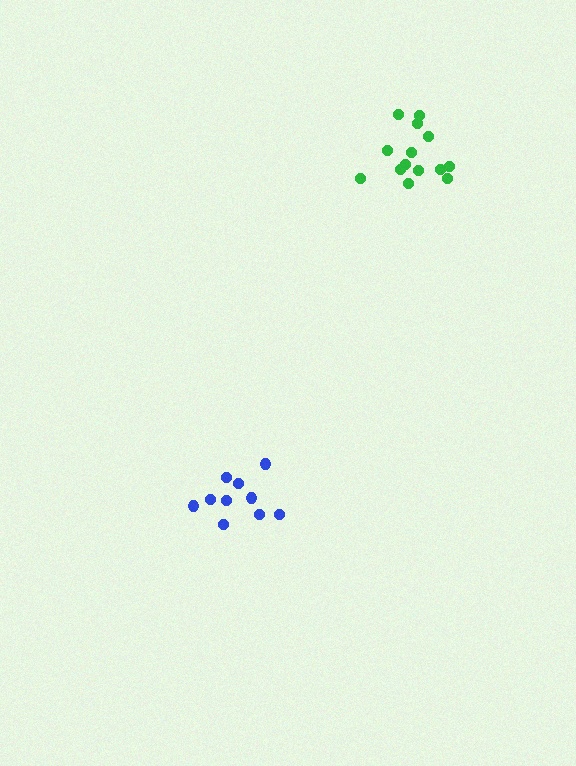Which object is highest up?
The green cluster is topmost.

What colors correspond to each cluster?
The clusters are colored: blue, green.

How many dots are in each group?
Group 1: 10 dots, Group 2: 14 dots (24 total).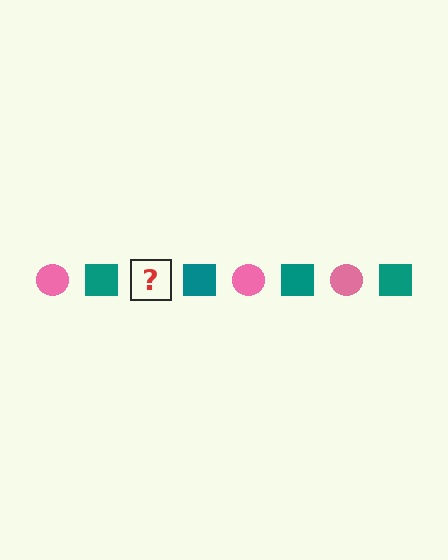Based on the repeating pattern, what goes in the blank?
The blank should be a pink circle.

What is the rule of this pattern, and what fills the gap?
The rule is that the pattern alternates between pink circle and teal square. The gap should be filled with a pink circle.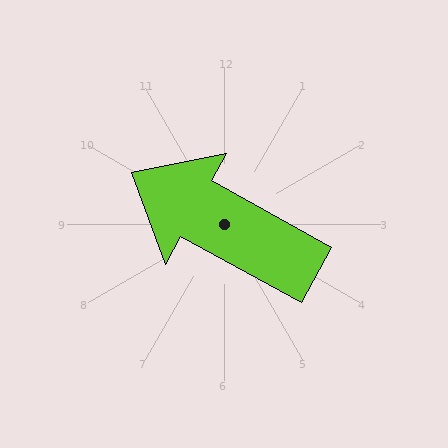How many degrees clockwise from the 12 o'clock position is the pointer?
Approximately 299 degrees.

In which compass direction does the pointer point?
Northwest.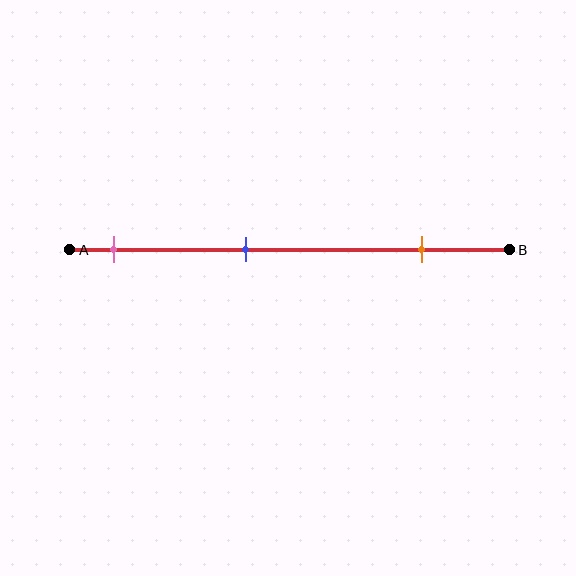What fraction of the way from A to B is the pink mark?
The pink mark is approximately 10% (0.1) of the way from A to B.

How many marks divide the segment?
There are 3 marks dividing the segment.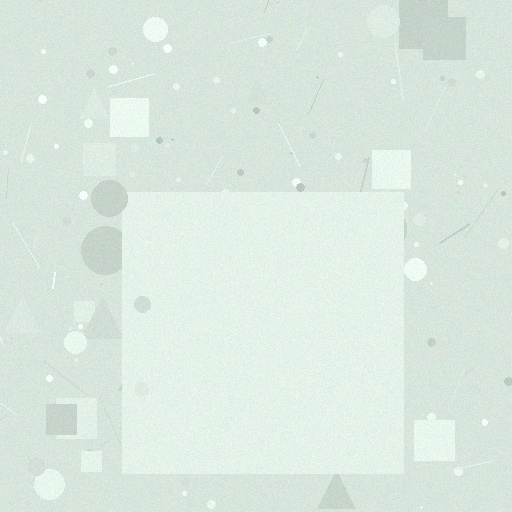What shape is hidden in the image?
A square is hidden in the image.